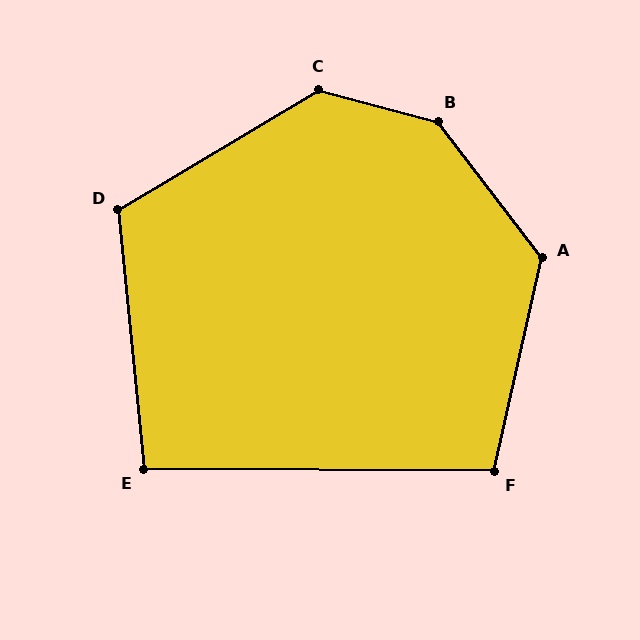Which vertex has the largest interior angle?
B, at approximately 143 degrees.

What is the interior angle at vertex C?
Approximately 134 degrees (obtuse).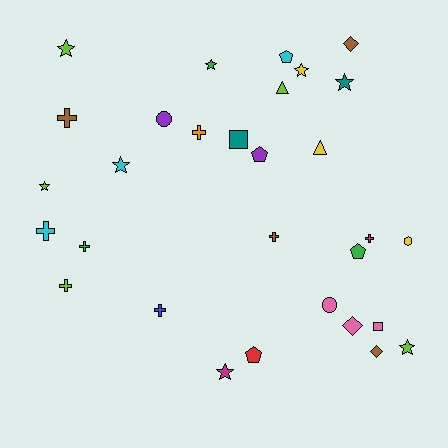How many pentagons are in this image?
There are 4 pentagons.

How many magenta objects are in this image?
There are 2 magenta objects.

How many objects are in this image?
There are 30 objects.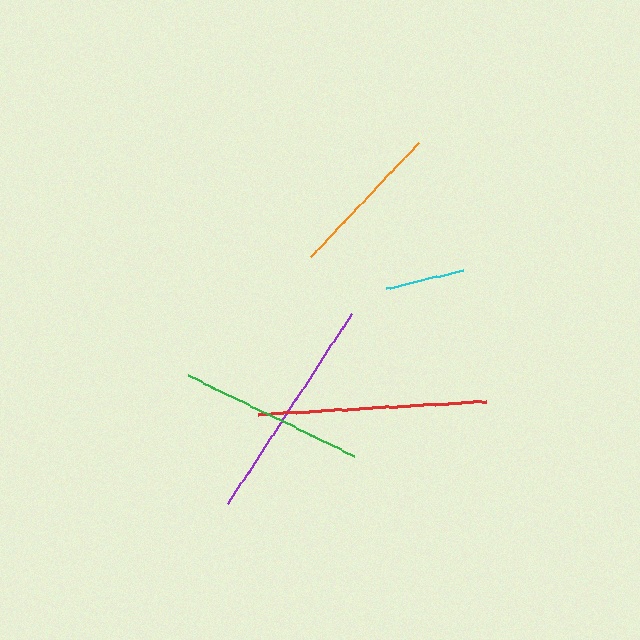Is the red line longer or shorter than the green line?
The red line is longer than the green line.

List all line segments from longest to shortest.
From longest to shortest: red, purple, green, orange, cyan.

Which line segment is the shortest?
The cyan line is the shortest at approximately 79 pixels.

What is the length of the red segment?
The red segment is approximately 229 pixels long.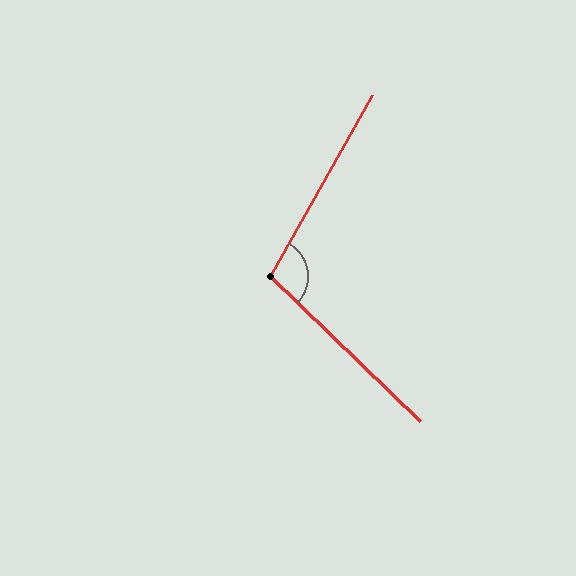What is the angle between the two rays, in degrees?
Approximately 105 degrees.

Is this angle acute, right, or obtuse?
It is obtuse.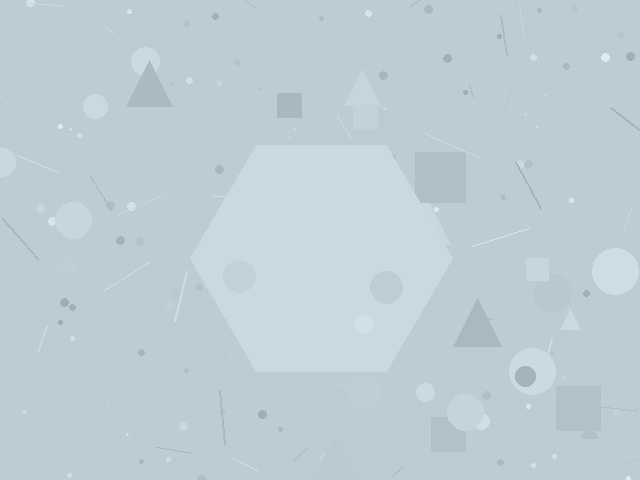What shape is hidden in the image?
A hexagon is hidden in the image.